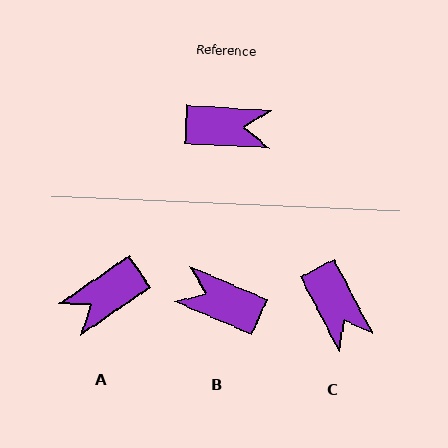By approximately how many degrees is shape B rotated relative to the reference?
Approximately 160 degrees counter-clockwise.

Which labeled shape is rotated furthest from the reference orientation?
B, about 160 degrees away.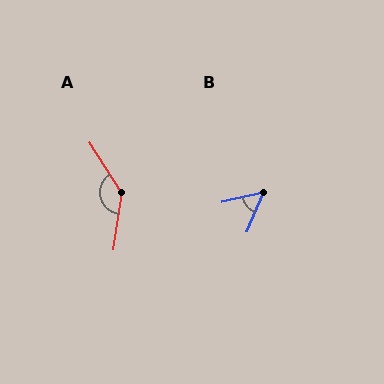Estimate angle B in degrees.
Approximately 54 degrees.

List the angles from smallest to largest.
B (54°), A (139°).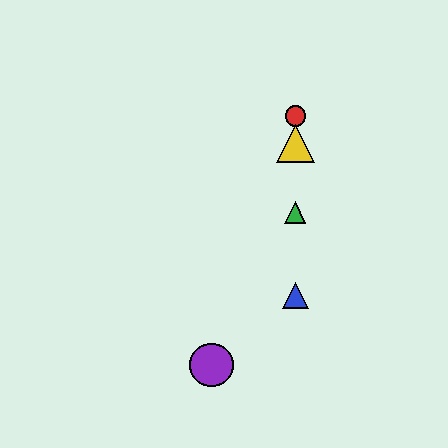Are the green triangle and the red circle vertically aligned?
Yes, both are at x≈295.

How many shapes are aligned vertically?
4 shapes (the red circle, the blue triangle, the green triangle, the yellow triangle) are aligned vertically.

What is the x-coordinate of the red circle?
The red circle is at x≈295.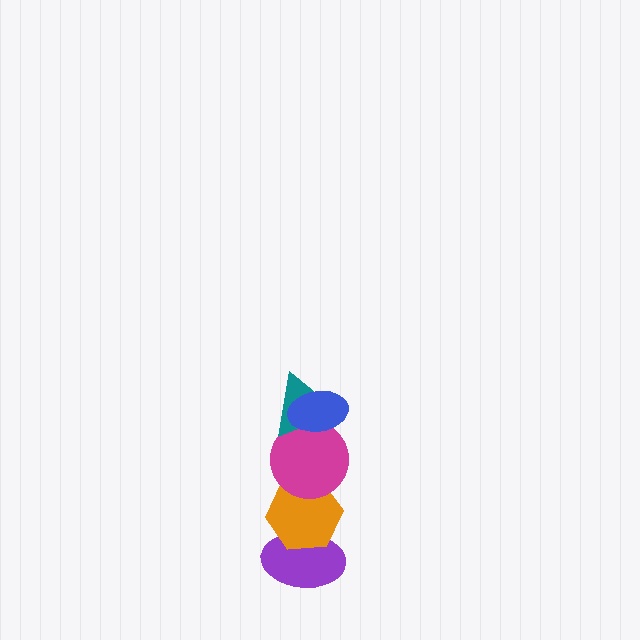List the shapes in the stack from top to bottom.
From top to bottom: the blue ellipse, the teal triangle, the magenta circle, the orange hexagon, the purple ellipse.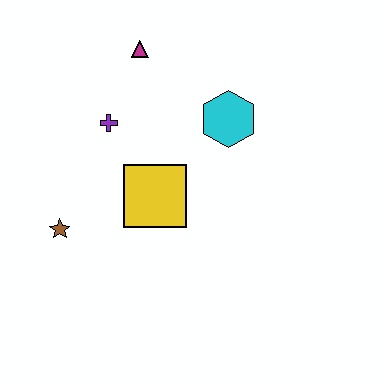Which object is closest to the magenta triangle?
The purple cross is closest to the magenta triangle.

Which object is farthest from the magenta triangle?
The brown star is farthest from the magenta triangle.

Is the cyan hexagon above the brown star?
Yes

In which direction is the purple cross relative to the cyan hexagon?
The purple cross is to the left of the cyan hexagon.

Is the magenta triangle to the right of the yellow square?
No